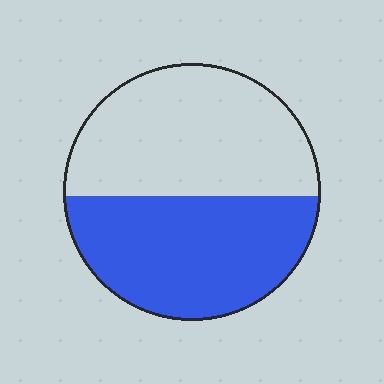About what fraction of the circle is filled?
About one half (1/2).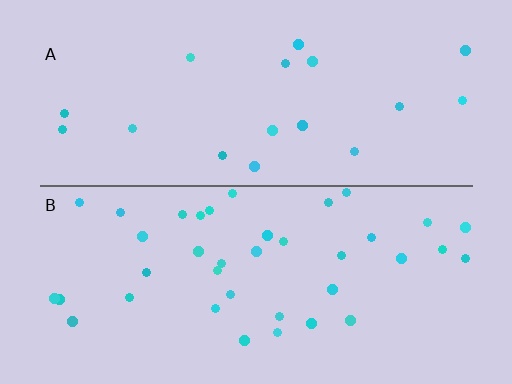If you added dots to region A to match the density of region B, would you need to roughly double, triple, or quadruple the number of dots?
Approximately double.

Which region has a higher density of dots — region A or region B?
B (the bottom).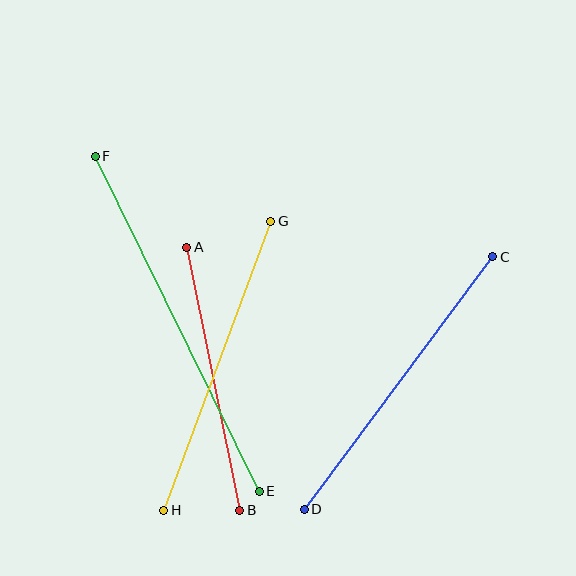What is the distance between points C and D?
The distance is approximately 315 pixels.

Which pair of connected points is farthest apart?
Points E and F are farthest apart.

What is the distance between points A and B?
The distance is approximately 268 pixels.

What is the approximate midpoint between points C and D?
The midpoint is at approximately (399, 383) pixels.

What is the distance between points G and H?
The distance is approximately 308 pixels.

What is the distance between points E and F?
The distance is approximately 373 pixels.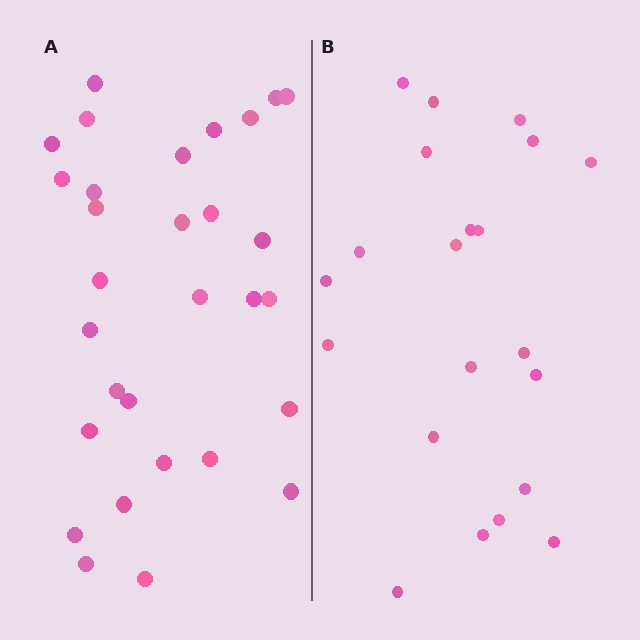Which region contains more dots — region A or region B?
Region A (the left region) has more dots.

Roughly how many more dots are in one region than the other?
Region A has roughly 8 or so more dots than region B.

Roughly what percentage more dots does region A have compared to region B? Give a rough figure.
About 45% more.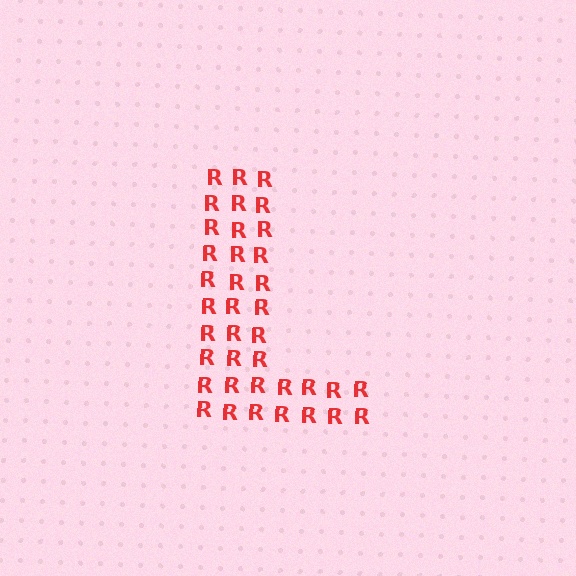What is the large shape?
The large shape is the letter L.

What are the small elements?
The small elements are letter R's.